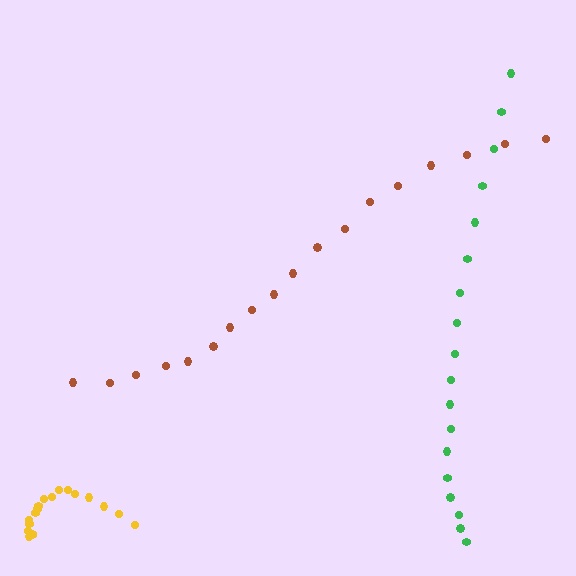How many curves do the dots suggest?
There are 3 distinct paths.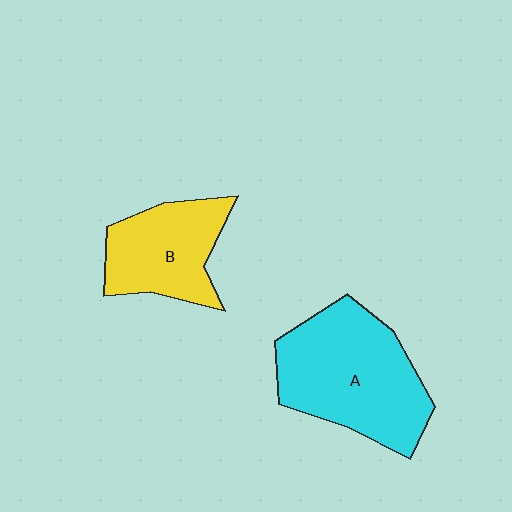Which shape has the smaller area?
Shape B (yellow).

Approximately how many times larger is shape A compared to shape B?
Approximately 1.5 times.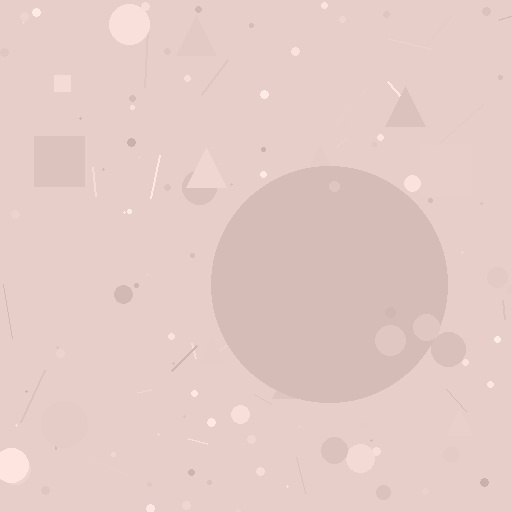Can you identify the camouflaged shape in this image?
The camouflaged shape is a circle.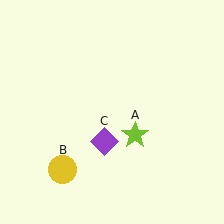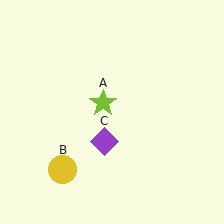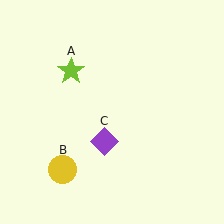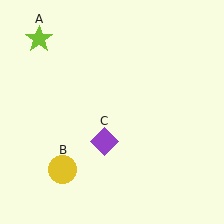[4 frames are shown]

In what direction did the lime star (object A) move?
The lime star (object A) moved up and to the left.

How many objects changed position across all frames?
1 object changed position: lime star (object A).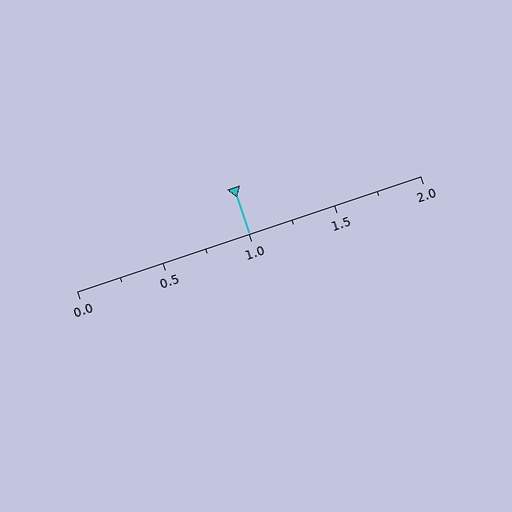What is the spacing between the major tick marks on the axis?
The major ticks are spaced 0.5 apart.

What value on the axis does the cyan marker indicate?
The marker indicates approximately 1.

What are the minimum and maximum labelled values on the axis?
The axis runs from 0.0 to 2.0.